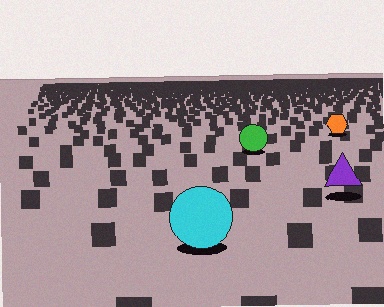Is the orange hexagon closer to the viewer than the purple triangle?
No. The purple triangle is closer — you can tell from the texture gradient: the ground texture is coarser near it.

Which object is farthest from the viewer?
The orange hexagon is farthest from the viewer. It appears smaller and the ground texture around it is denser.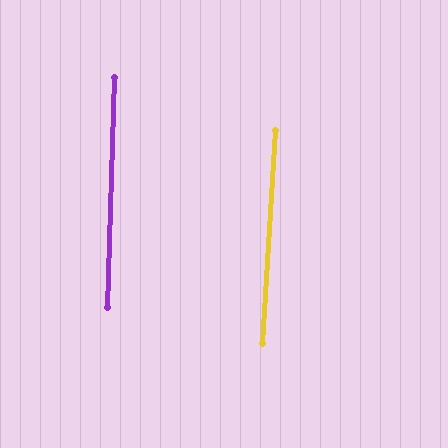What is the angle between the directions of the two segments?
Approximately 2 degrees.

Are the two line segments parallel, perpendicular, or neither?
Parallel — their directions differ by only 1.6°.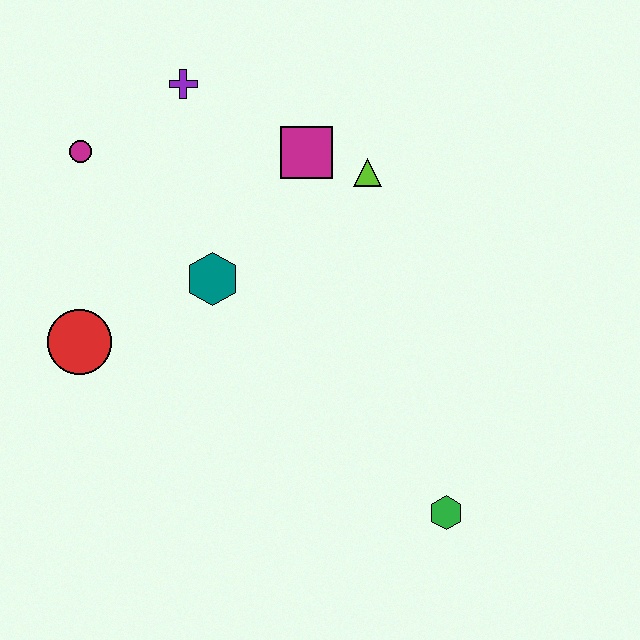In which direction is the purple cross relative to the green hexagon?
The purple cross is above the green hexagon.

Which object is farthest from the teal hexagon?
The green hexagon is farthest from the teal hexagon.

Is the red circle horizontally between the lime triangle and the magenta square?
No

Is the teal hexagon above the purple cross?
No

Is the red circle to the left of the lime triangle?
Yes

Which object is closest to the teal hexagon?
The red circle is closest to the teal hexagon.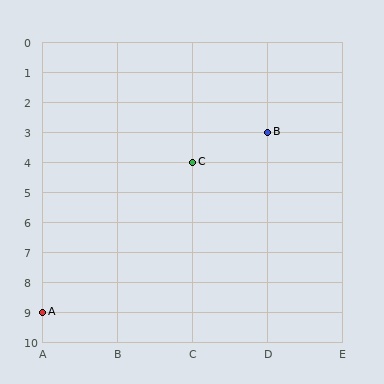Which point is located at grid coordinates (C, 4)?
Point C is at (C, 4).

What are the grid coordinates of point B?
Point B is at grid coordinates (D, 3).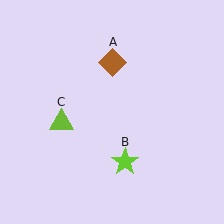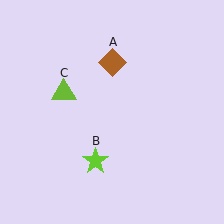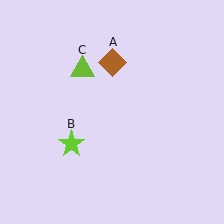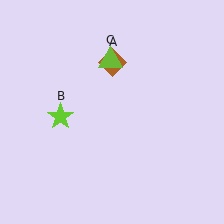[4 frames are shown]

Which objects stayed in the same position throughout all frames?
Brown diamond (object A) remained stationary.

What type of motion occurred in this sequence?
The lime star (object B), lime triangle (object C) rotated clockwise around the center of the scene.